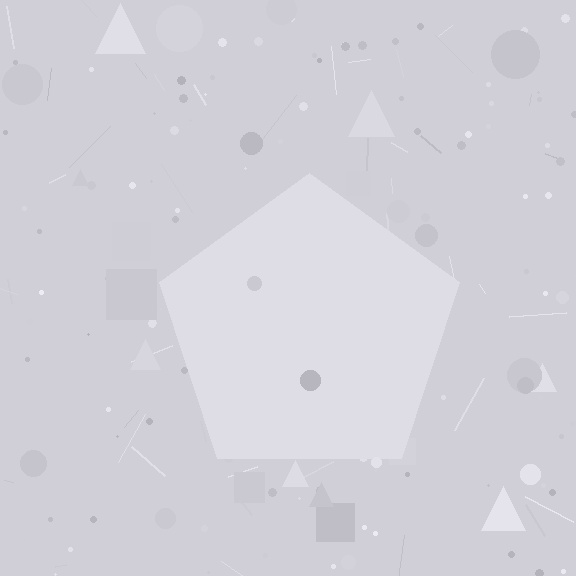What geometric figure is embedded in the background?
A pentagon is embedded in the background.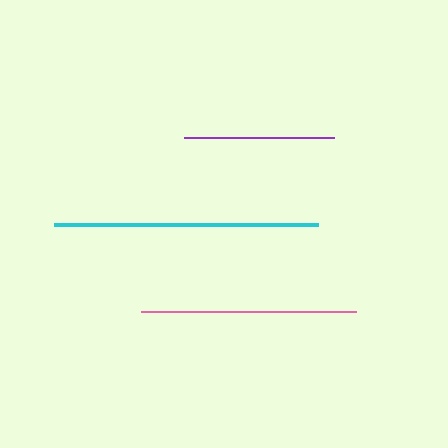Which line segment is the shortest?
The purple line is the shortest at approximately 149 pixels.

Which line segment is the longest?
The cyan line is the longest at approximately 264 pixels.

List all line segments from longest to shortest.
From longest to shortest: cyan, pink, purple.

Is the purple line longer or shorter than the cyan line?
The cyan line is longer than the purple line.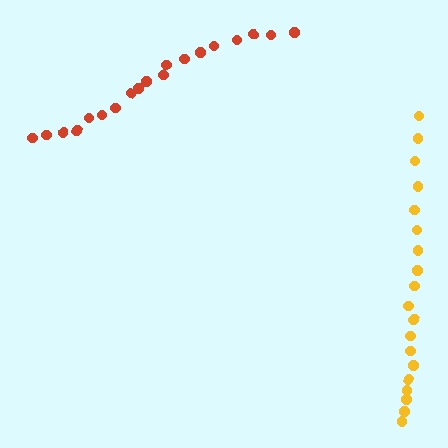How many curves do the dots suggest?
There are 2 distinct paths.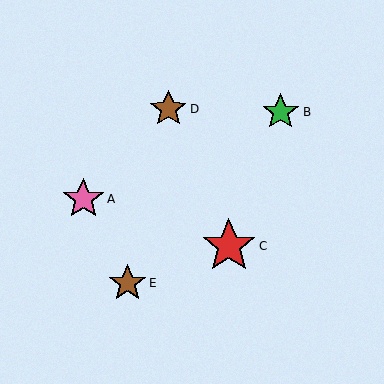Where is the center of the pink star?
The center of the pink star is at (83, 199).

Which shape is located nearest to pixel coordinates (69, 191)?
The pink star (labeled A) at (83, 199) is nearest to that location.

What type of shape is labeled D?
Shape D is a brown star.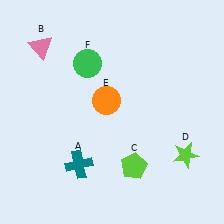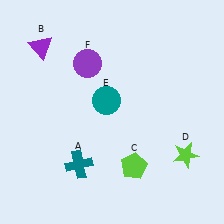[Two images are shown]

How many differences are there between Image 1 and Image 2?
There are 3 differences between the two images.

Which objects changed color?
B changed from pink to purple. E changed from orange to teal. F changed from green to purple.